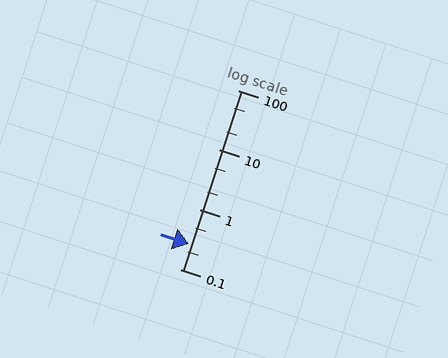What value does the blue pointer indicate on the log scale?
The pointer indicates approximately 0.26.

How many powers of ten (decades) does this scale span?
The scale spans 3 decades, from 0.1 to 100.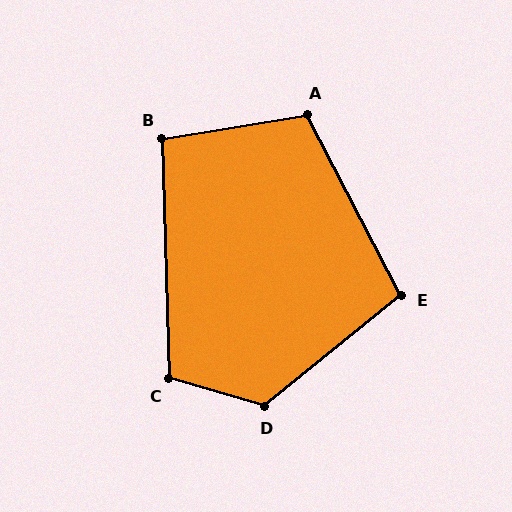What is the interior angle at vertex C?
Approximately 108 degrees (obtuse).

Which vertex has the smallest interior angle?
B, at approximately 98 degrees.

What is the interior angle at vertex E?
Approximately 102 degrees (obtuse).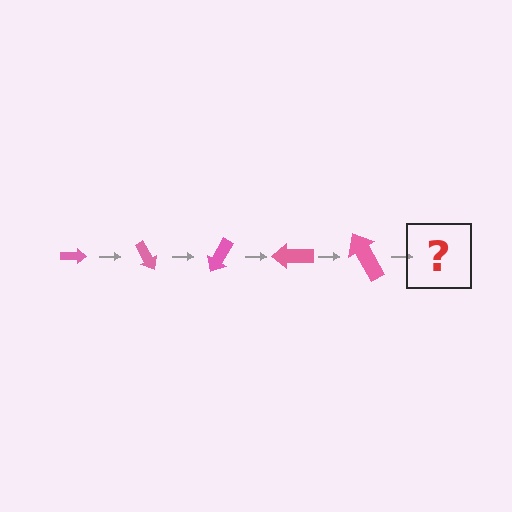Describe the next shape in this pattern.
It should be an arrow, larger than the previous one and rotated 300 degrees from the start.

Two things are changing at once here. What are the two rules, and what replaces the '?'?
The two rules are that the arrow grows larger each step and it rotates 60 degrees each step. The '?' should be an arrow, larger than the previous one and rotated 300 degrees from the start.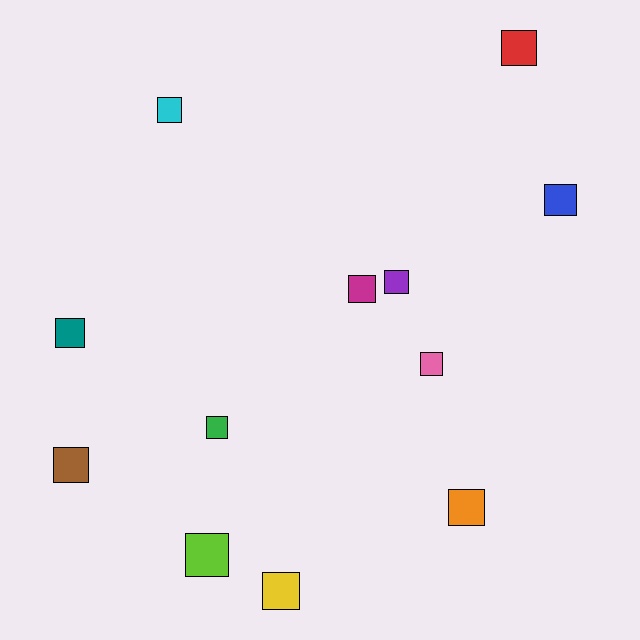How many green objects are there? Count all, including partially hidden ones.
There is 1 green object.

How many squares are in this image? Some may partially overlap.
There are 12 squares.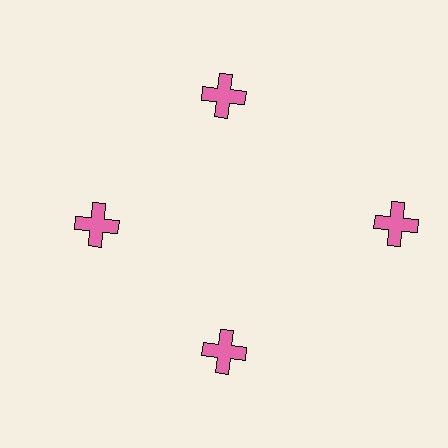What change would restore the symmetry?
The symmetry would be restored by moving it inward, back onto the ring so that all 4 crosses sit at equal angles and equal distance from the center.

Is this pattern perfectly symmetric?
No. The 4 pink crosses are arranged in a ring, but one element near the 3 o'clock position is pushed outward from the center, breaking the 4-fold rotational symmetry.